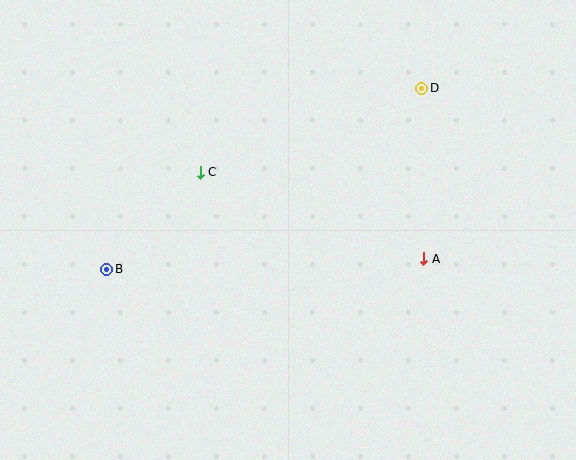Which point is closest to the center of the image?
Point C at (200, 172) is closest to the center.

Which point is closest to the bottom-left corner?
Point B is closest to the bottom-left corner.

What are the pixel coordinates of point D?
Point D is at (422, 88).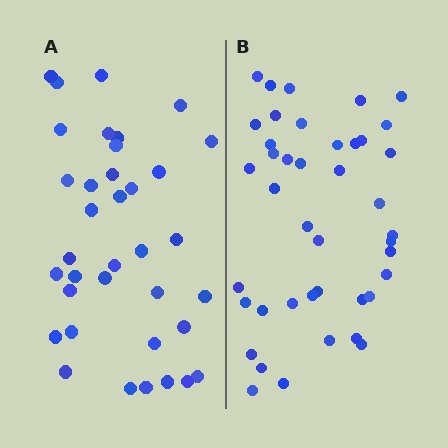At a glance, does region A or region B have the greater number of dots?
Region B (the right region) has more dots.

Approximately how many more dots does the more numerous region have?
Region B has about 6 more dots than region A.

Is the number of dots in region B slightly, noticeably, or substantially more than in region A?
Region B has only slightly more — the two regions are fairly close. The ratio is roughly 1.2 to 1.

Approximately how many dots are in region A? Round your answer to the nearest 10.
About 40 dots. (The exact count is 36, which rounds to 40.)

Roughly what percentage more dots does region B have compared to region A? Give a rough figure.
About 15% more.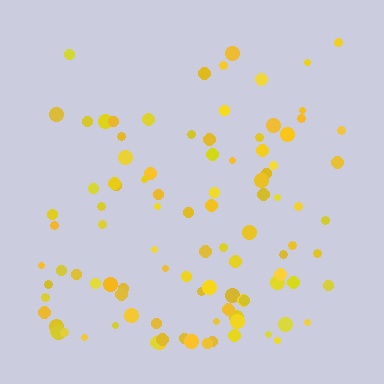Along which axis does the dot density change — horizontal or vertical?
Vertical.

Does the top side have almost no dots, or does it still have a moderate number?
Still a moderate number, just noticeably fewer than the bottom.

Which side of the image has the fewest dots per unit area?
The top.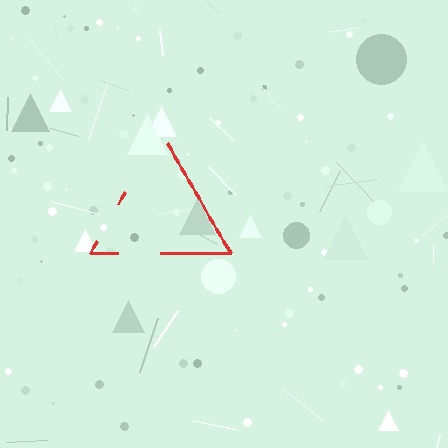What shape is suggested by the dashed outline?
The dashed outline suggests a triangle.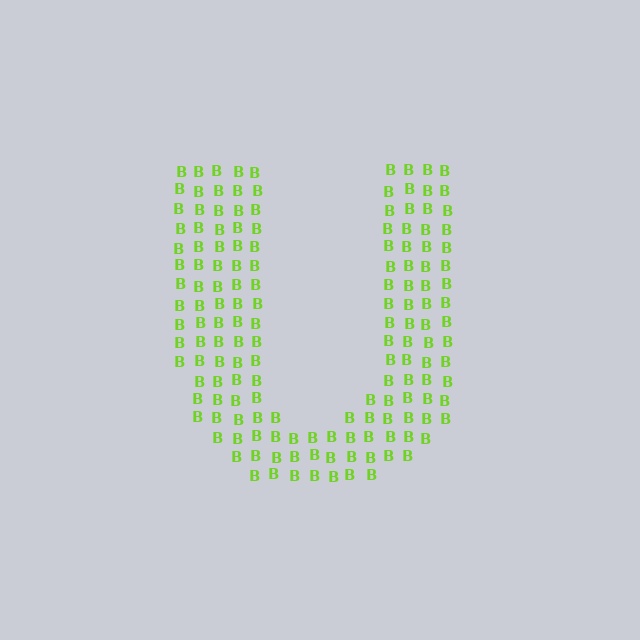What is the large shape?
The large shape is the letter U.